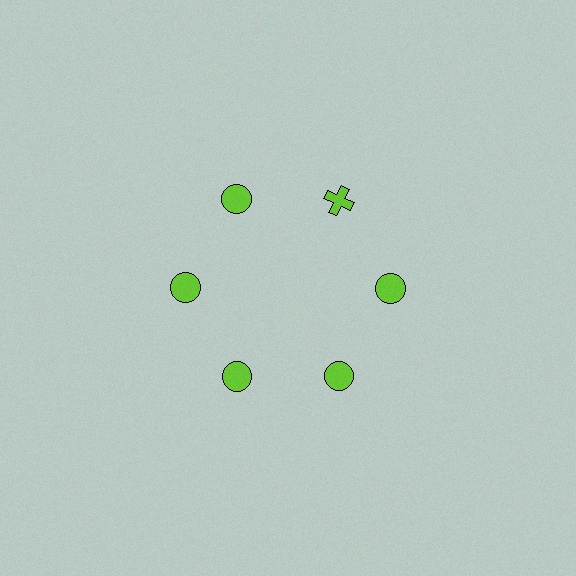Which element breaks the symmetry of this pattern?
The lime cross at roughly the 1 o'clock position breaks the symmetry. All other shapes are lime circles.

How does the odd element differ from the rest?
It has a different shape: cross instead of circle.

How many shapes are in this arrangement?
There are 6 shapes arranged in a ring pattern.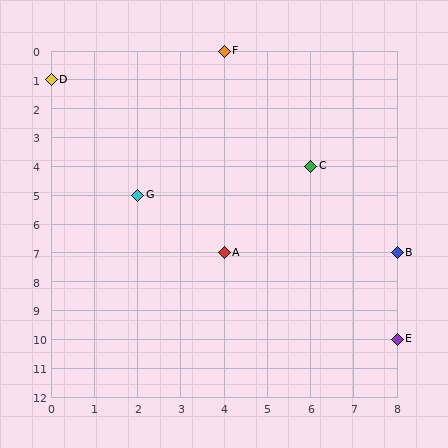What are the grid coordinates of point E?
Point E is at grid coordinates (8, 10).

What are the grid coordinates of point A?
Point A is at grid coordinates (4, 7).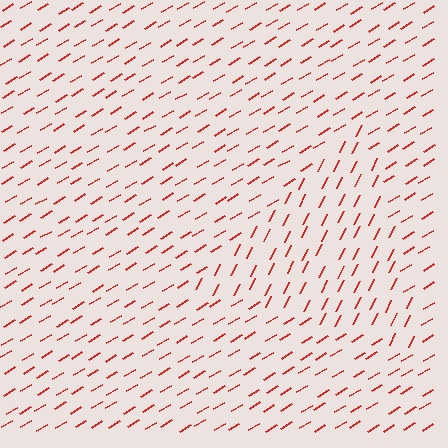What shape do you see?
I see a triangle.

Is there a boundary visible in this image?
Yes, there is a texture boundary formed by a change in line orientation.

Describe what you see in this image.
The image is filled with small red line segments. A triangle region in the image has lines oriented differently from the surrounding lines, creating a visible texture boundary.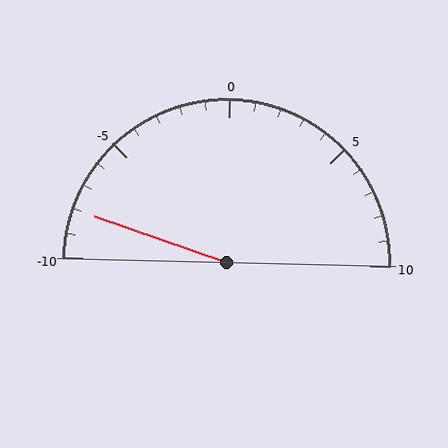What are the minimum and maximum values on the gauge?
The gauge ranges from -10 to 10.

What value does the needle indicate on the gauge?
The needle indicates approximately -8.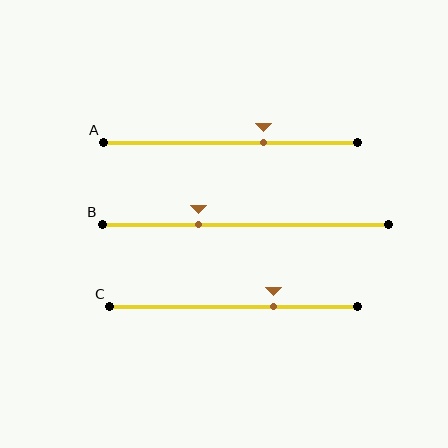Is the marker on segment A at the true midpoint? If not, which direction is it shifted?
No, the marker on segment A is shifted to the right by about 13% of the segment length.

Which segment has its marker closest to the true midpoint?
Segment A has its marker closest to the true midpoint.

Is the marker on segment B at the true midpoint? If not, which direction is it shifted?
No, the marker on segment B is shifted to the left by about 16% of the segment length.